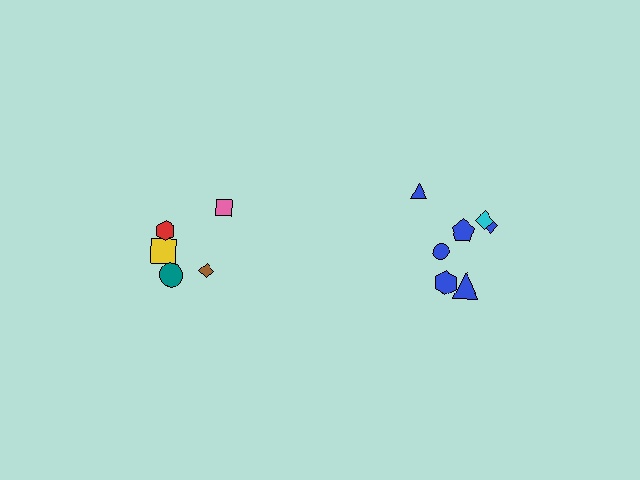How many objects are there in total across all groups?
There are 12 objects.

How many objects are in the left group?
There are 5 objects.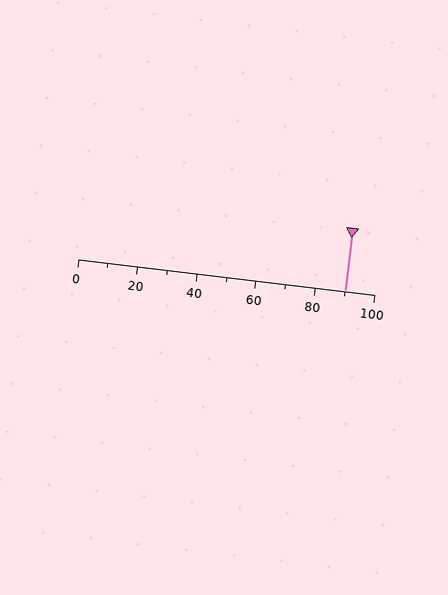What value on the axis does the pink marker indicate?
The marker indicates approximately 90.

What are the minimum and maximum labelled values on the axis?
The axis runs from 0 to 100.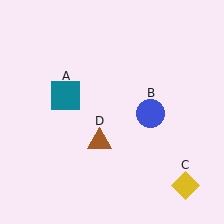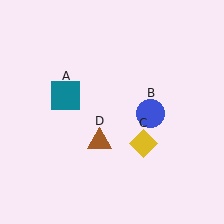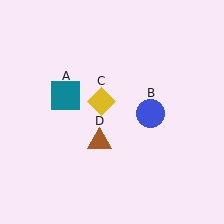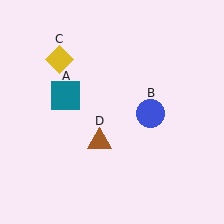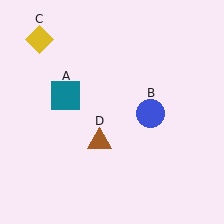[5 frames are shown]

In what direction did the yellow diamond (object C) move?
The yellow diamond (object C) moved up and to the left.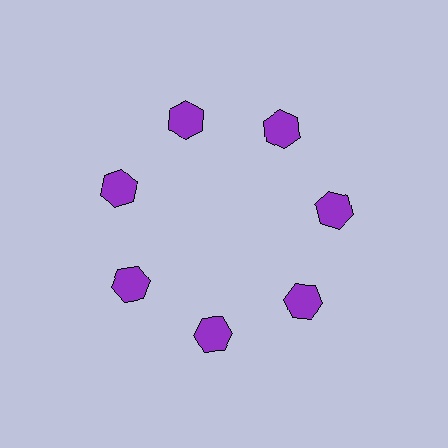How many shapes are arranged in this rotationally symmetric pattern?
There are 7 shapes, arranged in 7 groups of 1.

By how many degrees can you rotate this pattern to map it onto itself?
The pattern maps onto itself every 51 degrees of rotation.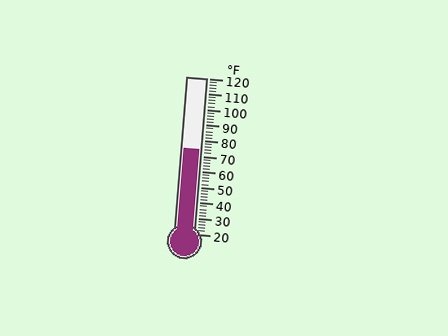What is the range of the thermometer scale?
The thermometer scale ranges from 20°F to 120°F.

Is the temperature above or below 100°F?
The temperature is below 100°F.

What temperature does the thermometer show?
The thermometer shows approximately 74°F.